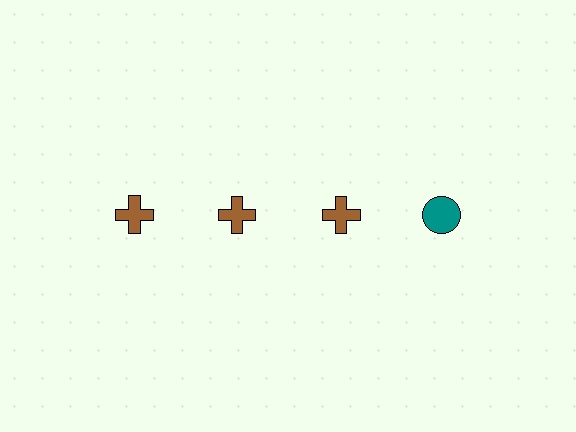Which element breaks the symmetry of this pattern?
The teal circle in the top row, second from right column breaks the symmetry. All other shapes are brown crosses.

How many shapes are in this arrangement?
There are 4 shapes arranged in a grid pattern.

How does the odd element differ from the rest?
It differs in both color (teal instead of brown) and shape (circle instead of cross).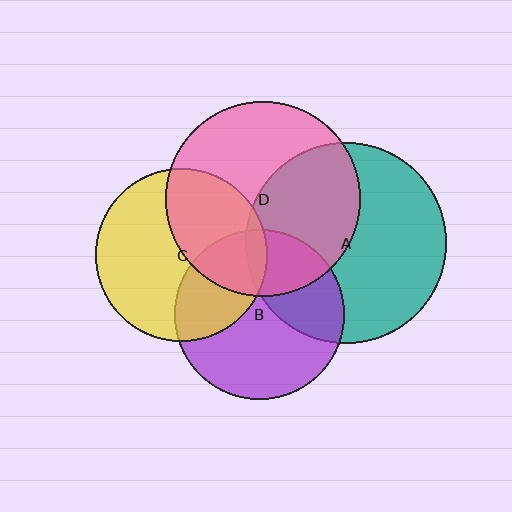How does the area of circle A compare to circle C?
Approximately 1.4 times.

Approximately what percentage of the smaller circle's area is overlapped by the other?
Approximately 35%.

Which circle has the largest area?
Circle A (teal).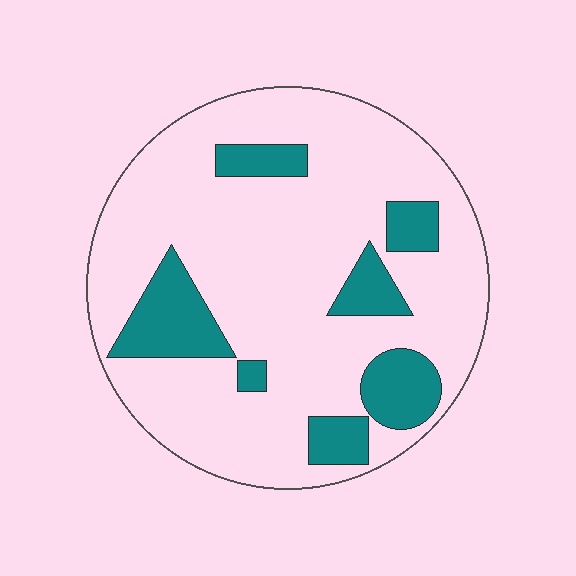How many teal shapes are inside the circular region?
7.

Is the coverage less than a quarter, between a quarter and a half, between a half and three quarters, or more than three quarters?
Less than a quarter.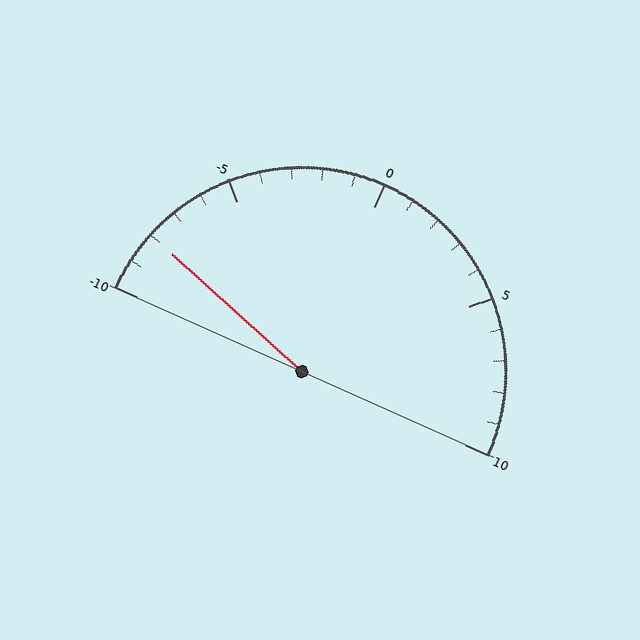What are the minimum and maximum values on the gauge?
The gauge ranges from -10 to 10.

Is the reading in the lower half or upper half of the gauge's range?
The reading is in the lower half of the range (-10 to 10).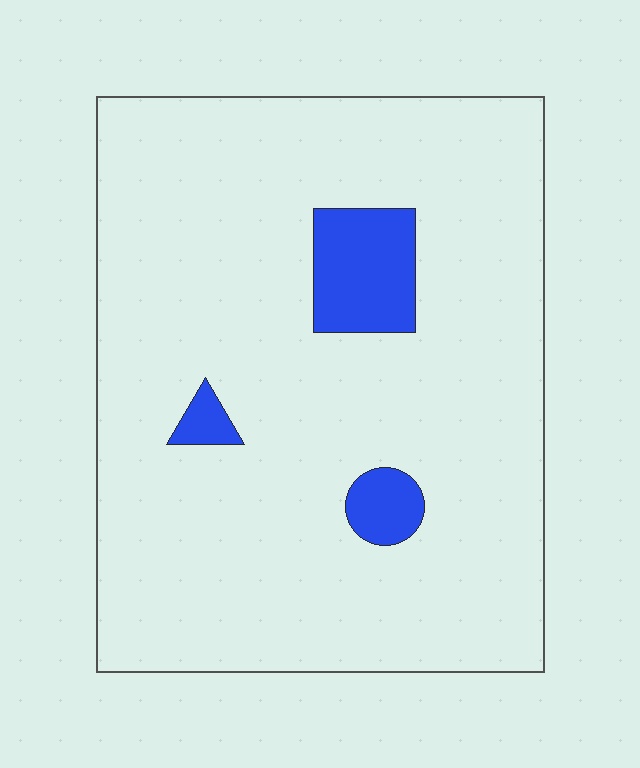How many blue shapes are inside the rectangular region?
3.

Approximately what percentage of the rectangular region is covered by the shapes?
Approximately 10%.